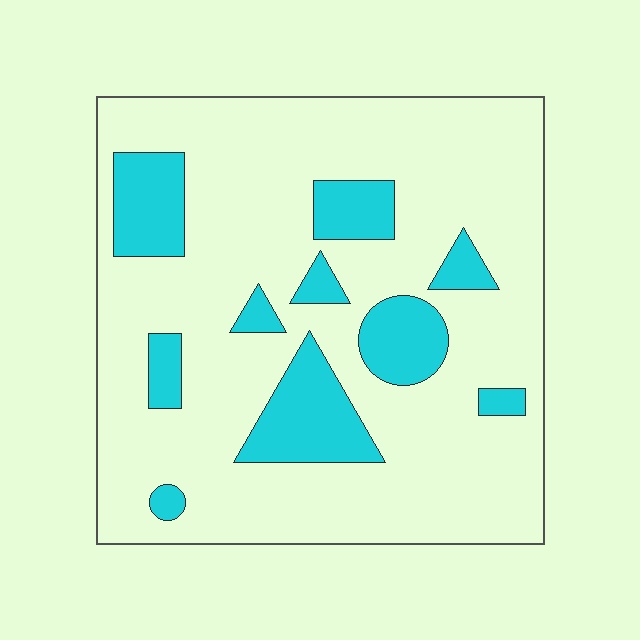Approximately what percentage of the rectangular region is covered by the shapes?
Approximately 20%.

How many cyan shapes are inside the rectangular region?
10.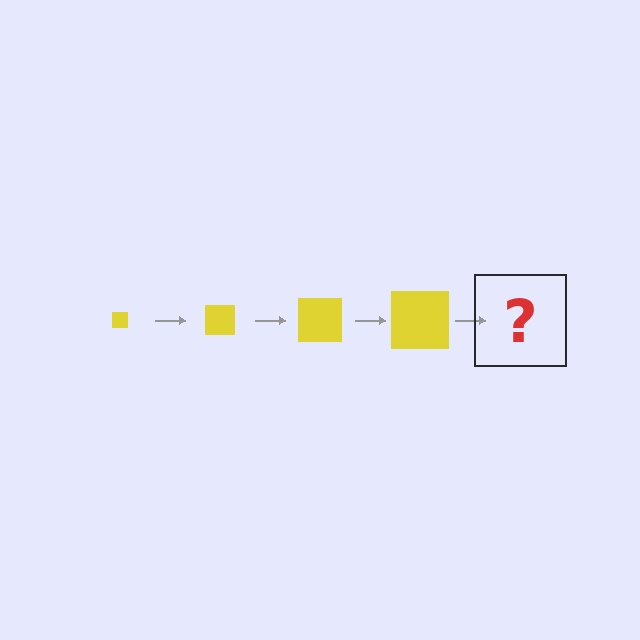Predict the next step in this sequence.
The next step is a yellow square, larger than the previous one.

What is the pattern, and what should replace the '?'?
The pattern is that the square gets progressively larger each step. The '?' should be a yellow square, larger than the previous one.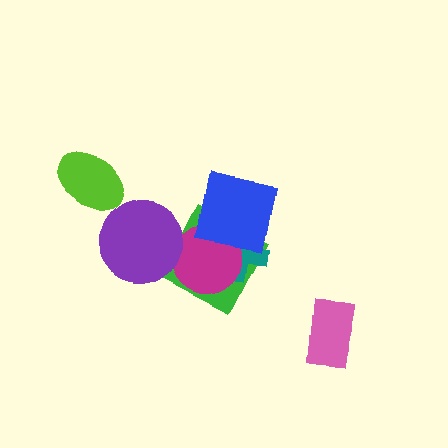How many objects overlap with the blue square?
3 objects overlap with the blue square.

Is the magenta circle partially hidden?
Yes, it is partially covered by another shape.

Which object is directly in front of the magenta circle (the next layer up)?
The purple circle is directly in front of the magenta circle.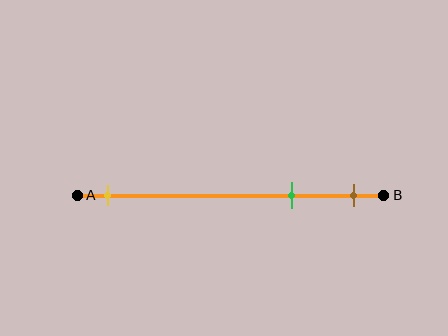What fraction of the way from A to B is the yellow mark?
The yellow mark is approximately 10% (0.1) of the way from A to B.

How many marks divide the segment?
There are 3 marks dividing the segment.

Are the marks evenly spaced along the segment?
No, the marks are not evenly spaced.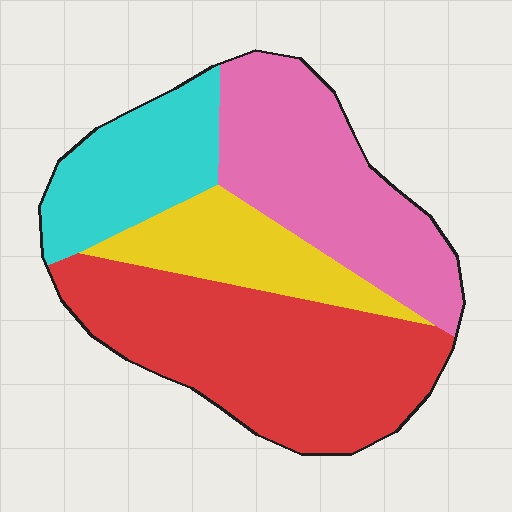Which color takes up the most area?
Red, at roughly 40%.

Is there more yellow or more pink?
Pink.